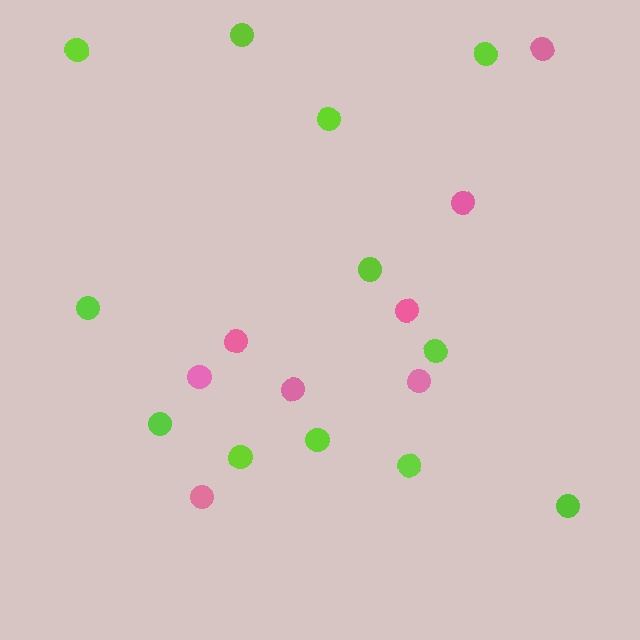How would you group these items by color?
There are 2 groups: one group of pink circles (8) and one group of lime circles (12).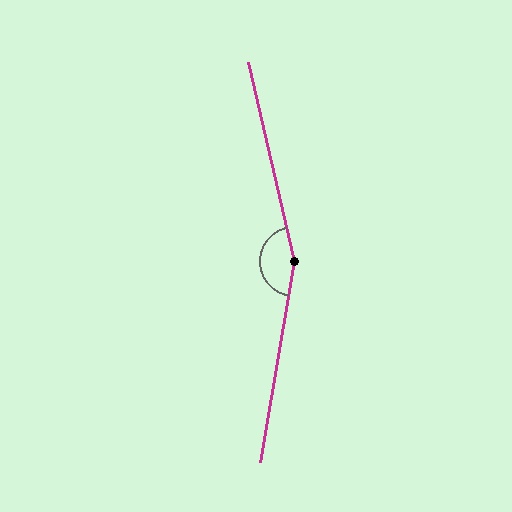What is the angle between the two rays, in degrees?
Approximately 158 degrees.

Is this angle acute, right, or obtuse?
It is obtuse.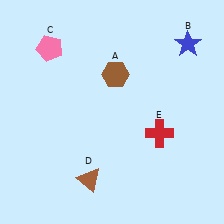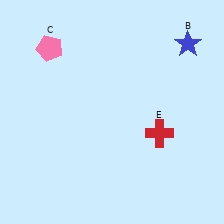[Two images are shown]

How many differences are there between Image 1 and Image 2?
There are 2 differences between the two images.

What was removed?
The brown triangle (D), the brown hexagon (A) were removed in Image 2.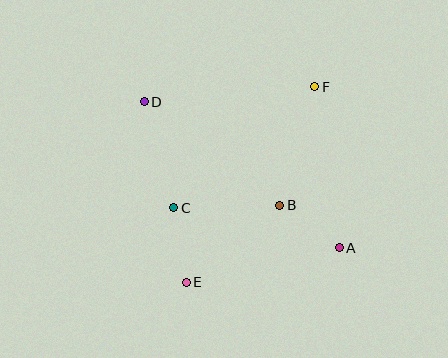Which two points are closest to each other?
Points A and B are closest to each other.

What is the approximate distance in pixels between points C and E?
The distance between C and E is approximately 76 pixels.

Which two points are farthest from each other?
Points A and D are farthest from each other.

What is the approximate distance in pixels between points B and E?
The distance between B and E is approximately 121 pixels.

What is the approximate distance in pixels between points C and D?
The distance between C and D is approximately 110 pixels.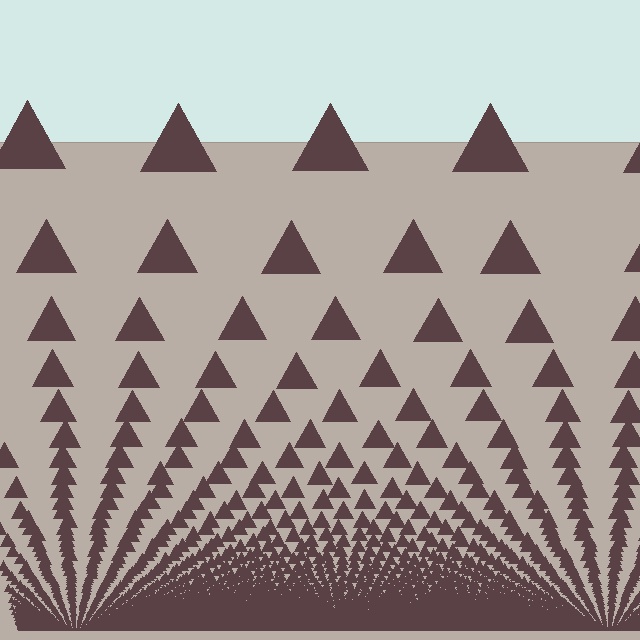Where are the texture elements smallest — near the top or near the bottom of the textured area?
Near the bottom.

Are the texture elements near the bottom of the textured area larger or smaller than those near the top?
Smaller. The gradient is inverted — elements near the bottom are smaller and denser.